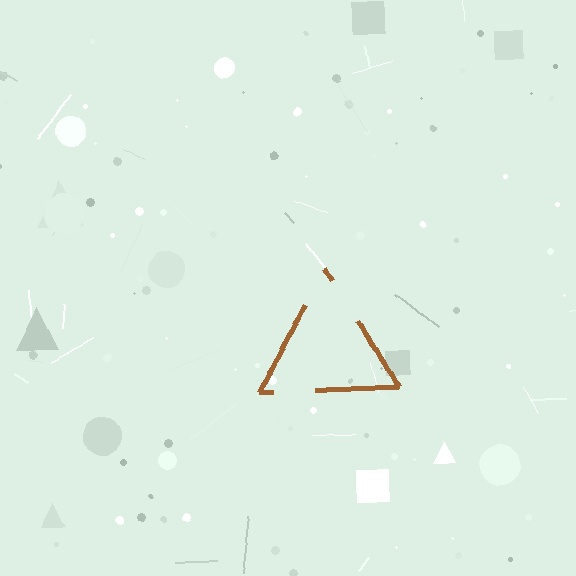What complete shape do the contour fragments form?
The contour fragments form a triangle.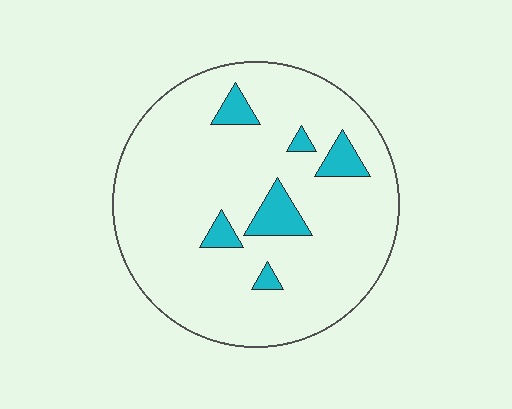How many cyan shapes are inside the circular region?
6.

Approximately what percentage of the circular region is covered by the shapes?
Approximately 10%.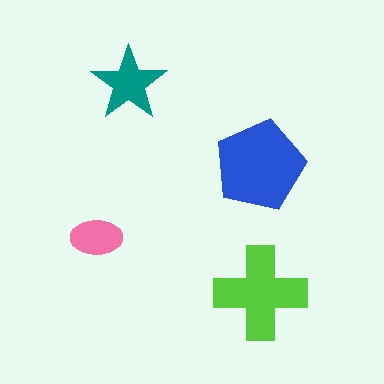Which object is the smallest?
The pink ellipse.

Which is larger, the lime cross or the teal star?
The lime cross.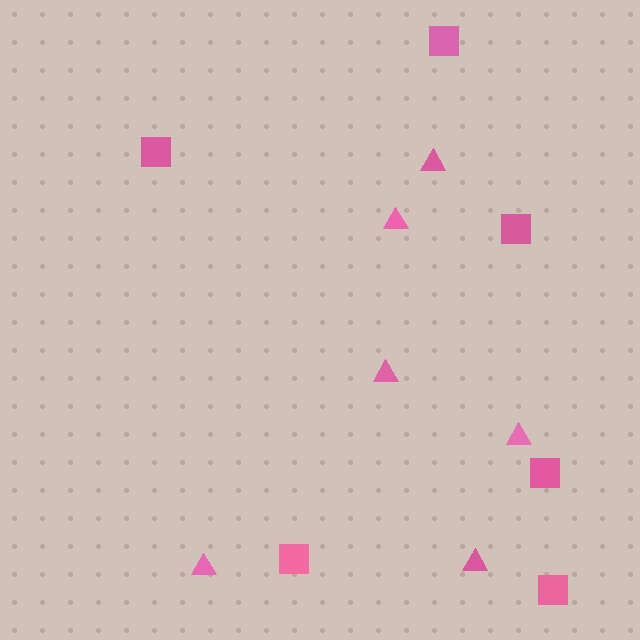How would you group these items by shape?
There are 2 groups: one group of squares (6) and one group of triangles (6).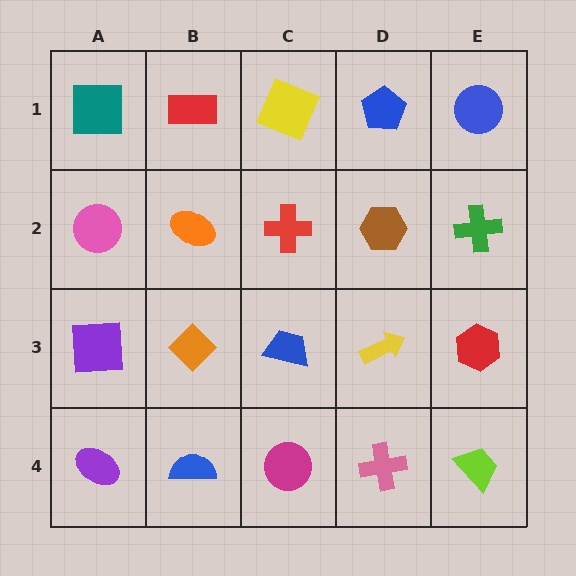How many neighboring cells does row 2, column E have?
3.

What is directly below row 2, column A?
A purple square.